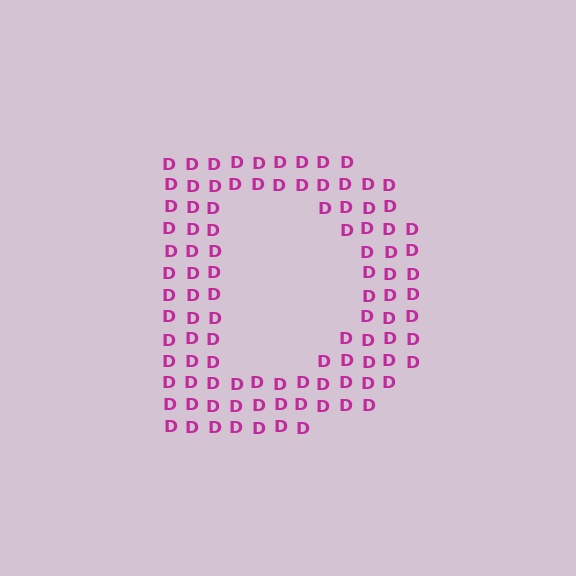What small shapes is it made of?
It is made of small letter D's.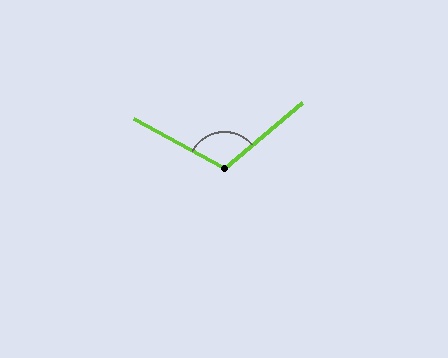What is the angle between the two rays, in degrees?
Approximately 111 degrees.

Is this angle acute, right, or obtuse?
It is obtuse.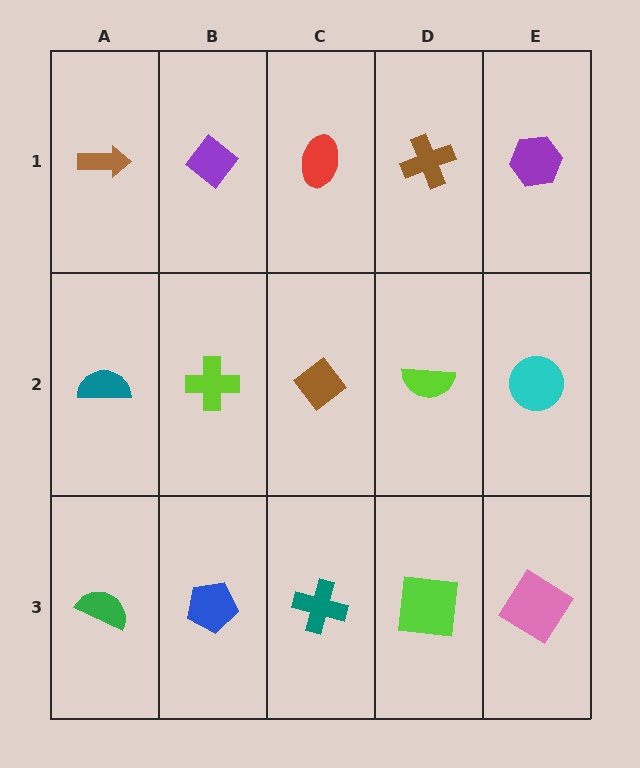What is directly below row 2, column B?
A blue pentagon.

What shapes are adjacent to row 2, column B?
A purple diamond (row 1, column B), a blue pentagon (row 3, column B), a teal semicircle (row 2, column A), a brown diamond (row 2, column C).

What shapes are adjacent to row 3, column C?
A brown diamond (row 2, column C), a blue pentagon (row 3, column B), a lime square (row 3, column D).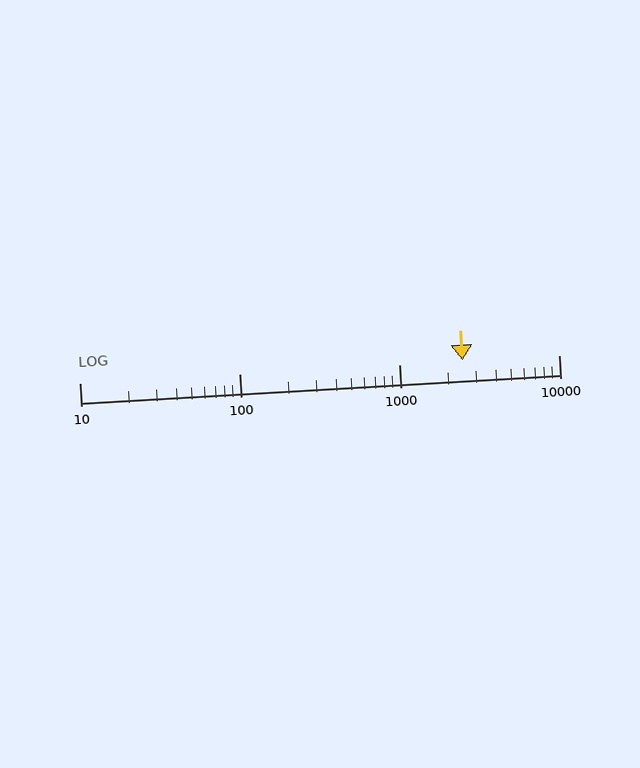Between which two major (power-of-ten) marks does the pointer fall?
The pointer is between 1000 and 10000.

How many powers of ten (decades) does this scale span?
The scale spans 3 decades, from 10 to 10000.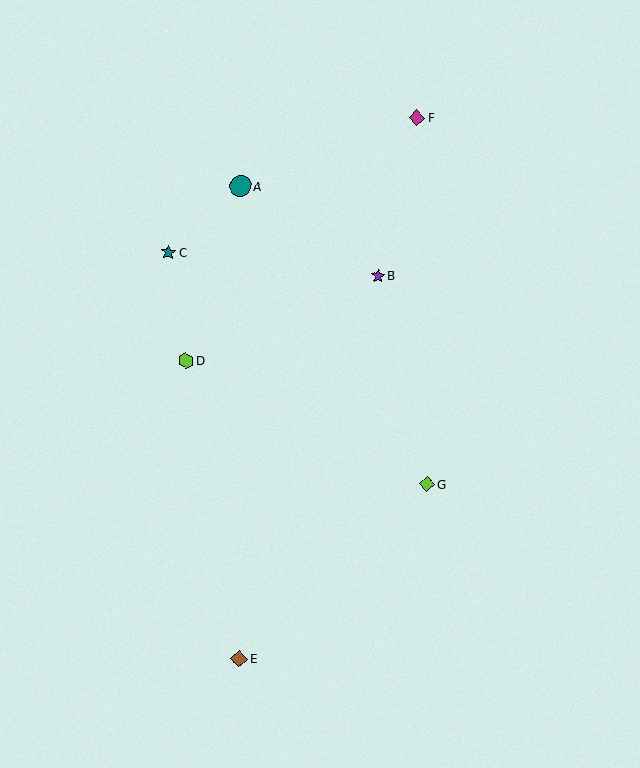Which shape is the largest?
The teal circle (labeled A) is the largest.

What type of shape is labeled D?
Shape D is a lime hexagon.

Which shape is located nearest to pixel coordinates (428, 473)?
The lime diamond (labeled G) at (427, 484) is nearest to that location.